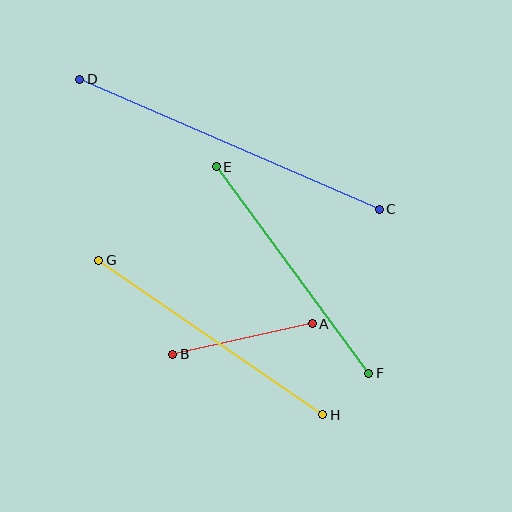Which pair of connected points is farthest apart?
Points C and D are farthest apart.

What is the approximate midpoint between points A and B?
The midpoint is at approximately (242, 339) pixels.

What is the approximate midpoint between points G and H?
The midpoint is at approximately (211, 337) pixels.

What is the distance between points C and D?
The distance is approximately 327 pixels.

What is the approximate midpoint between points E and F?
The midpoint is at approximately (293, 270) pixels.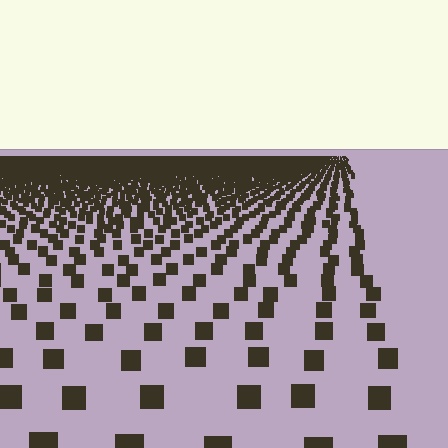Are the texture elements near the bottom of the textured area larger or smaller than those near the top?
Larger. Near the bottom, elements are closer to the viewer and appear at a bigger on-screen size.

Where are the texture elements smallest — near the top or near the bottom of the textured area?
Near the top.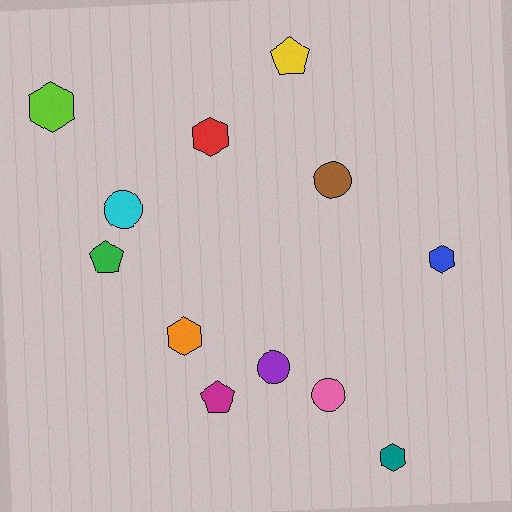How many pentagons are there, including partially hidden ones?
There are 3 pentagons.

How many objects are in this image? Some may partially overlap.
There are 12 objects.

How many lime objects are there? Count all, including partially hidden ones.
There is 1 lime object.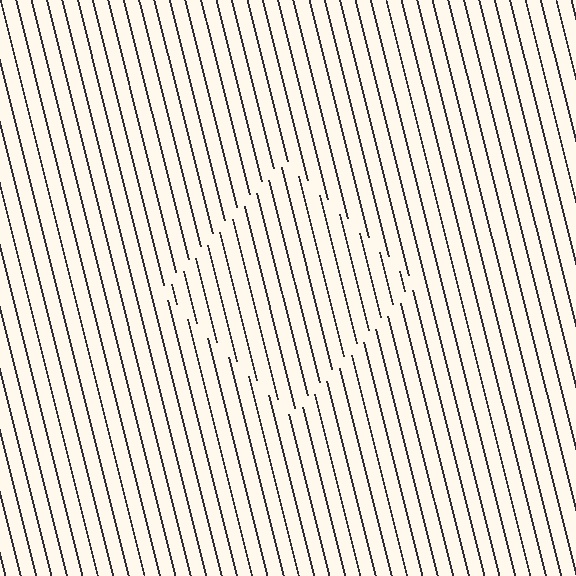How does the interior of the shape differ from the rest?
The interior of the shape contains the same grating, shifted by half a period — the contour is defined by the phase discontinuity where line-ends from the inner and outer gratings abut.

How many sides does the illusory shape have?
4 sides — the line-ends trace a square.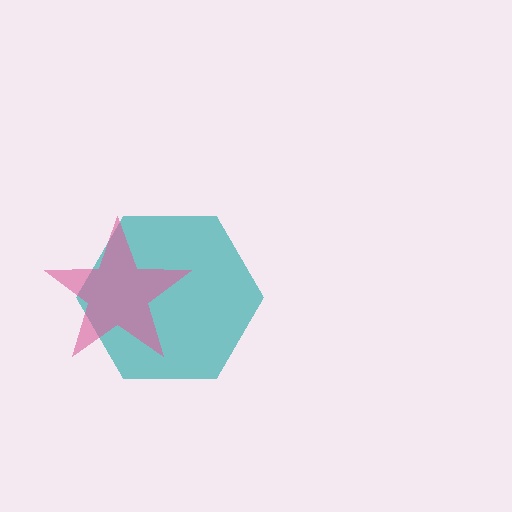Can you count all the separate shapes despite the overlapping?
Yes, there are 2 separate shapes.